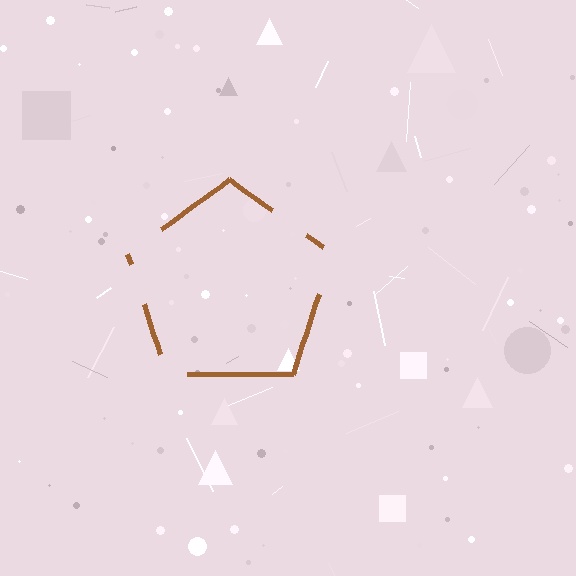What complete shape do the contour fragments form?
The contour fragments form a pentagon.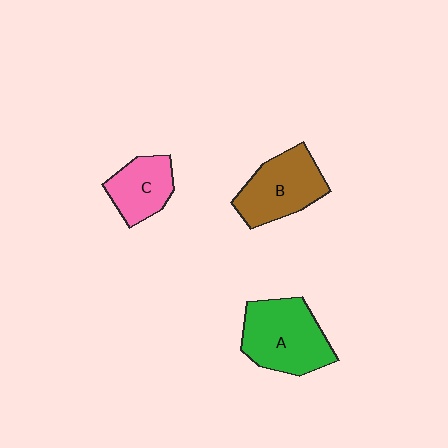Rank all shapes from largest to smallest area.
From largest to smallest: A (green), B (brown), C (pink).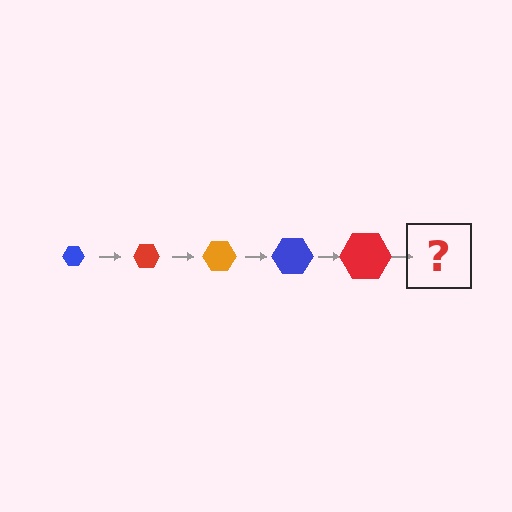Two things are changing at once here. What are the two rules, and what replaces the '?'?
The two rules are that the hexagon grows larger each step and the color cycles through blue, red, and orange. The '?' should be an orange hexagon, larger than the previous one.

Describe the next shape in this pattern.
It should be an orange hexagon, larger than the previous one.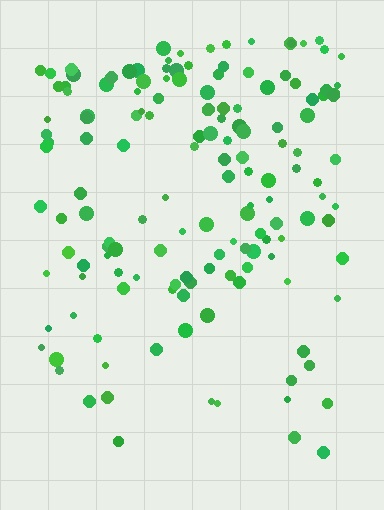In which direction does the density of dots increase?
From bottom to top, with the top side densest.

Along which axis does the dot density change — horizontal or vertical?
Vertical.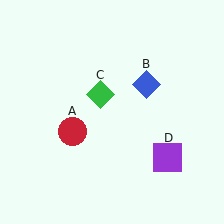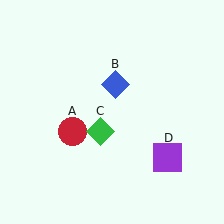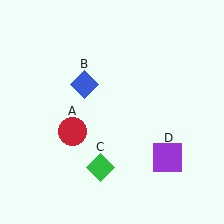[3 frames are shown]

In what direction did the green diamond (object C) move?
The green diamond (object C) moved down.